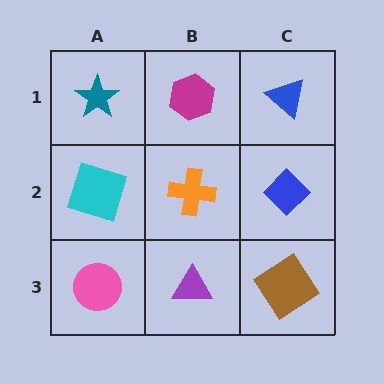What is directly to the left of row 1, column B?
A teal star.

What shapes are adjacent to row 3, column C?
A blue diamond (row 2, column C), a purple triangle (row 3, column B).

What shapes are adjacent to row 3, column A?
A cyan square (row 2, column A), a purple triangle (row 3, column B).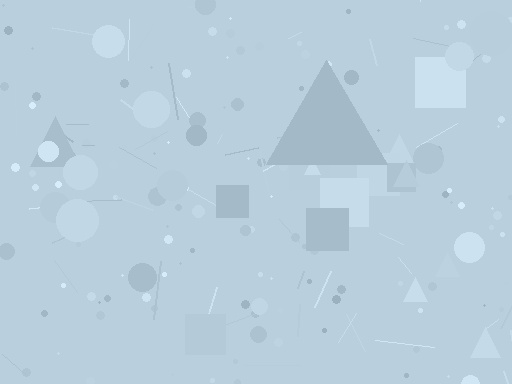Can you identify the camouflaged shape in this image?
The camouflaged shape is a triangle.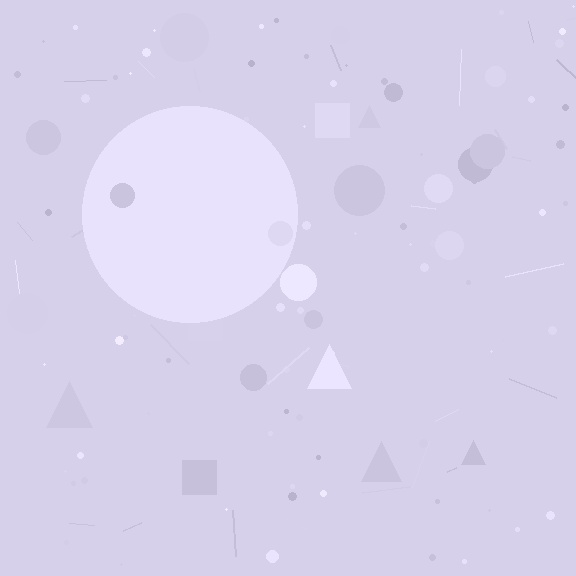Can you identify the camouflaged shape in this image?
The camouflaged shape is a circle.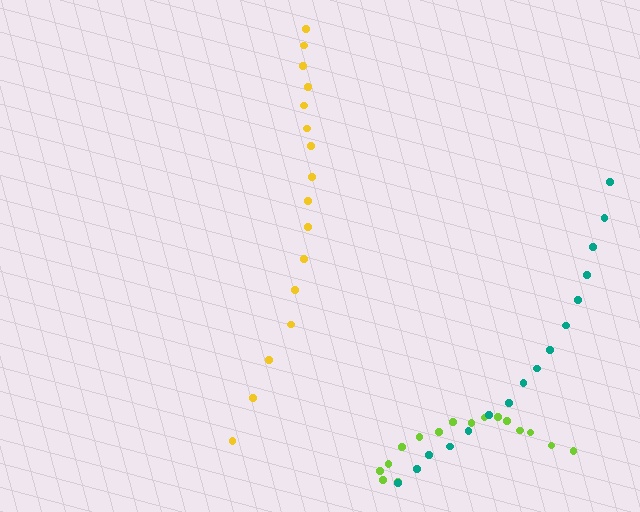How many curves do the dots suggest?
There are 3 distinct paths.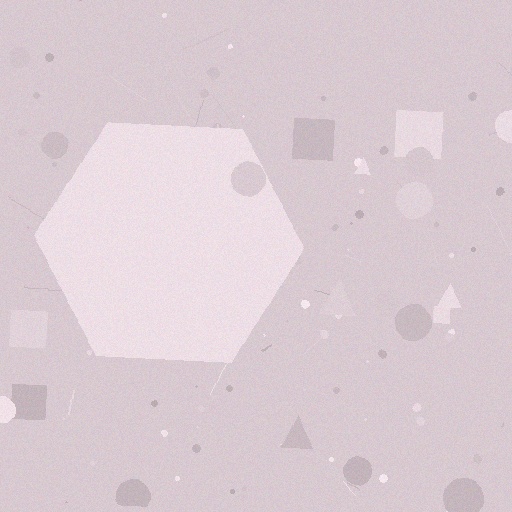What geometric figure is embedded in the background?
A hexagon is embedded in the background.